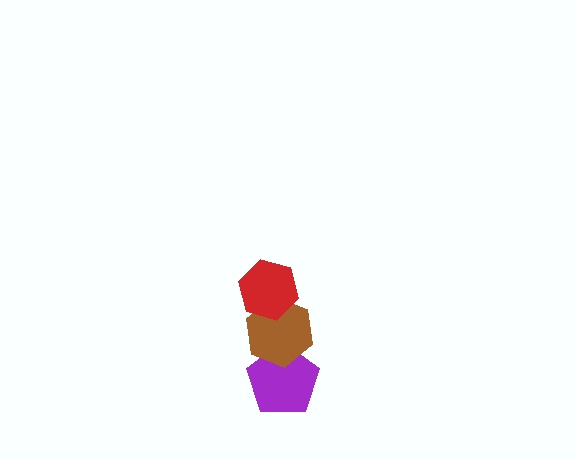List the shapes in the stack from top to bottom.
From top to bottom: the red hexagon, the brown hexagon, the purple pentagon.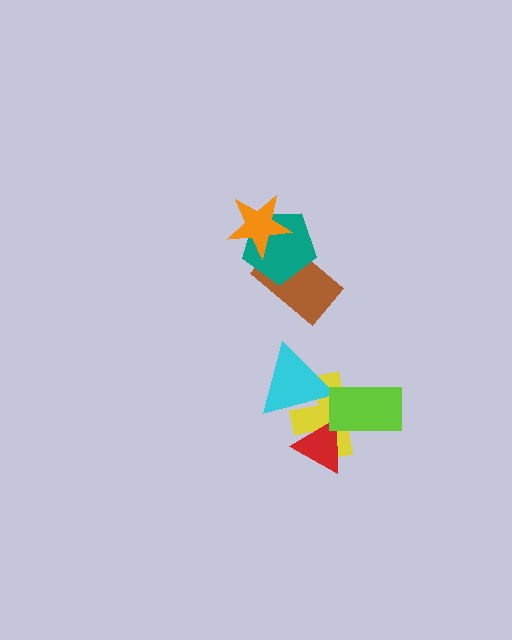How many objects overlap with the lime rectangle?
2 objects overlap with the lime rectangle.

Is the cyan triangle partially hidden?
No, no other shape covers it.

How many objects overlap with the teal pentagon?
2 objects overlap with the teal pentagon.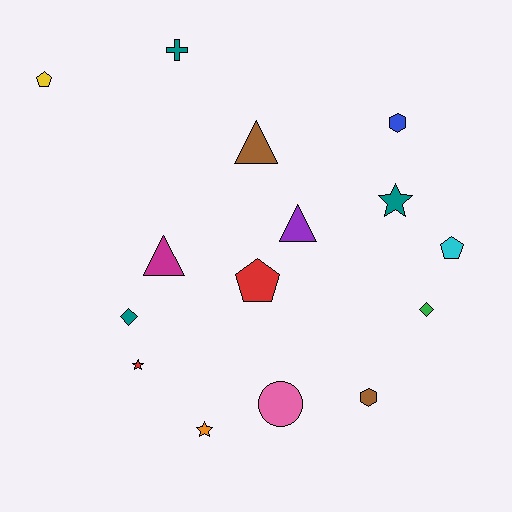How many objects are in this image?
There are 15 objects.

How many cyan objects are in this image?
There is 1 cyan object.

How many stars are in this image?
There are 3 stars.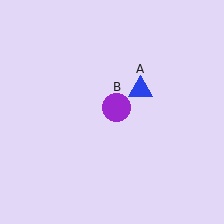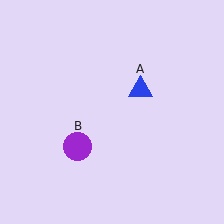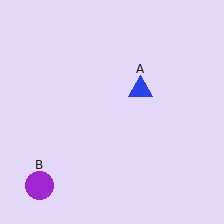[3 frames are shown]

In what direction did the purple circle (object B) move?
The purple circle (object B) moved down and to the left.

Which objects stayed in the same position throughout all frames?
Blue triangle (object A) remained stationary.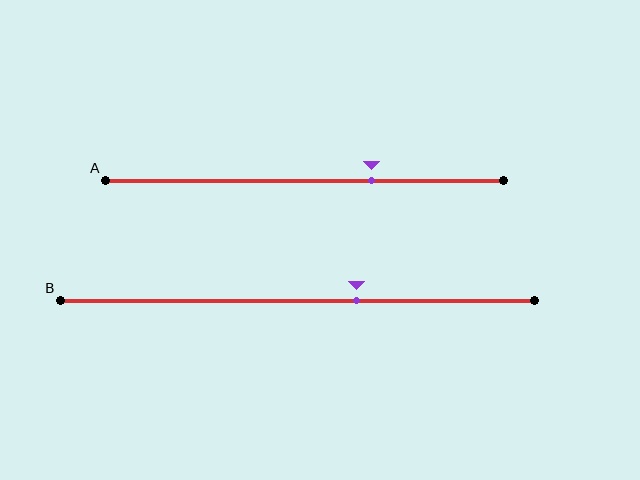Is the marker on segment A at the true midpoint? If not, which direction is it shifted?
No, the marker on segment A is shifted to the right by about 17% of the segment length.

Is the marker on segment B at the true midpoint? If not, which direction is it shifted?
No, the marker on segment B is shifted to the right by about 13% of the segment length.